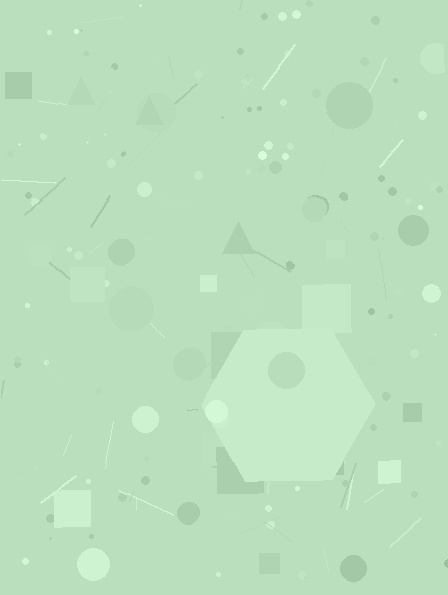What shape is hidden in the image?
A hexagon is hidden in the image.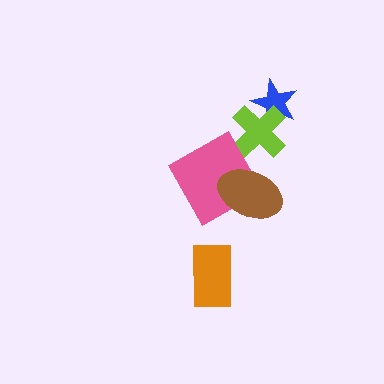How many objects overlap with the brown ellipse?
1 object overlaps with the brown ellipse.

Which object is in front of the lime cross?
The pink diamond is in front of the lime cross.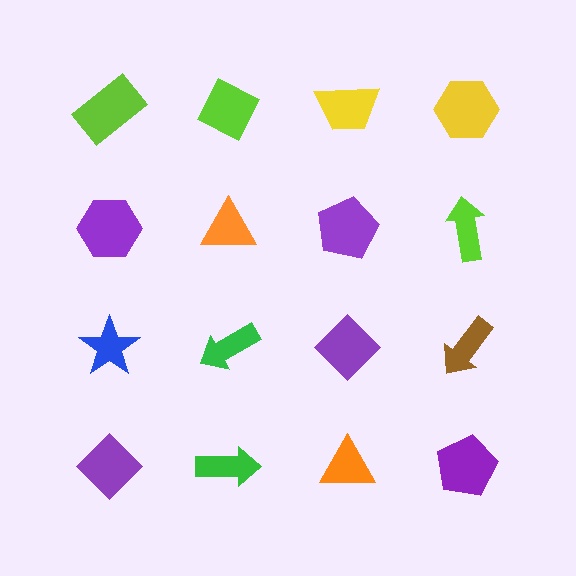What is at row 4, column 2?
A green arrow.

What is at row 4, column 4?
A purple pentagon.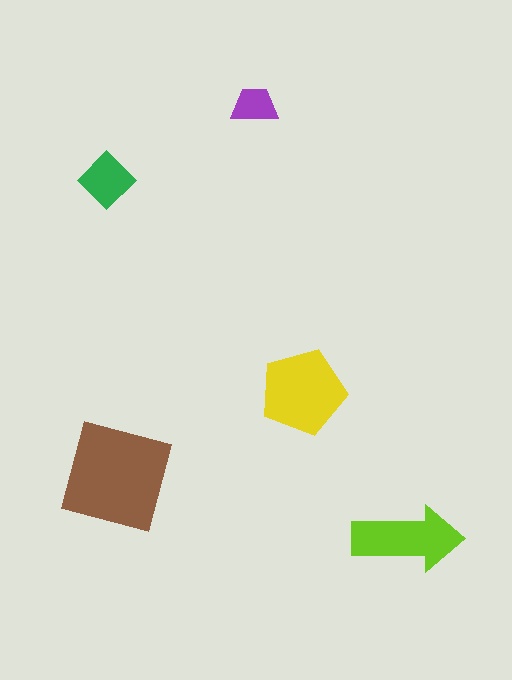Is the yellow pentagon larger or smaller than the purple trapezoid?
Larger.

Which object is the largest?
The brown square.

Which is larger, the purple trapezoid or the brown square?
The brown square.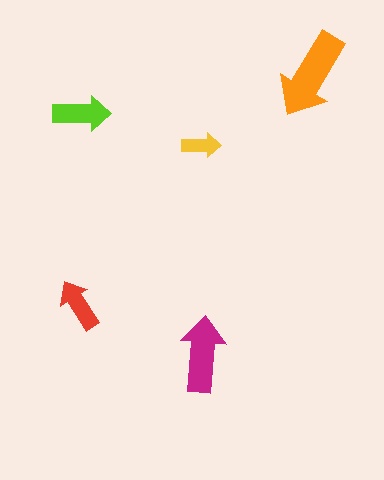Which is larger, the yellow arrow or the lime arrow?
The lime one.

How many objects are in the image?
There are 5 objects in the image.